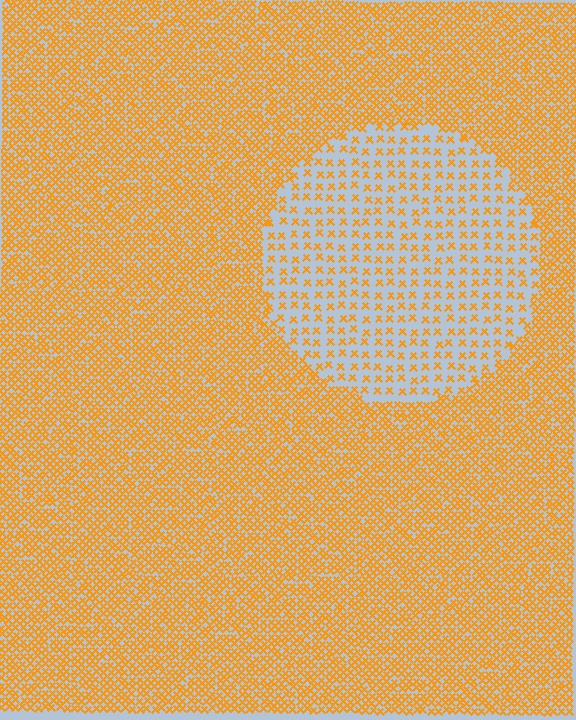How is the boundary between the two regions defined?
The boundary is defined by a change in element density (approximately 2.7x ratio). All elements are the same color, size, and shape.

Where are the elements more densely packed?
The elements are more densely packed outside the circle boundary.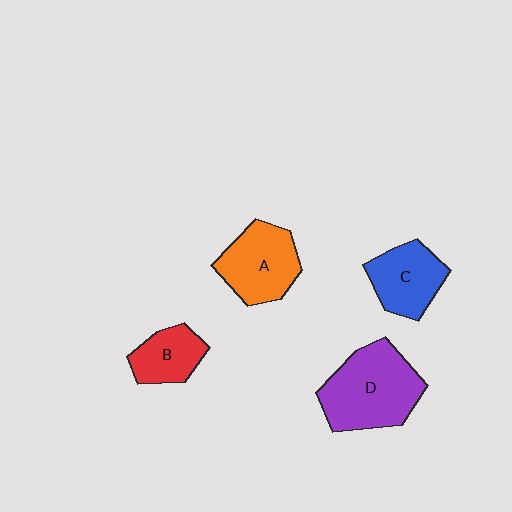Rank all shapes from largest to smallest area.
From largest to smallest: D (purple), A (orange), C (blue), B (red).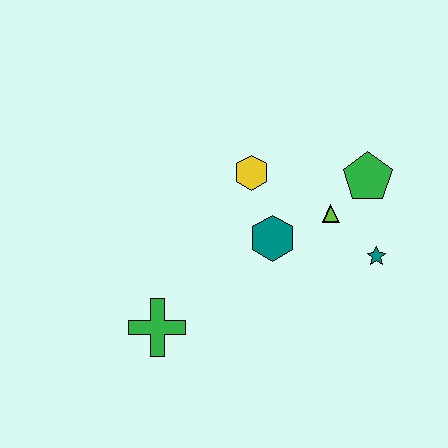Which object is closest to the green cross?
The teal hexagon is closest to the green cross.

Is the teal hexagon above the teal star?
Yes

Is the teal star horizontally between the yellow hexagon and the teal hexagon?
No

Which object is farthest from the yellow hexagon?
The green cross is farthest from the yellow hexagon.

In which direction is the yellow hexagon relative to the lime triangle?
The yellow hexagon is to the left of the lime triangle.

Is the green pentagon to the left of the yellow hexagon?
No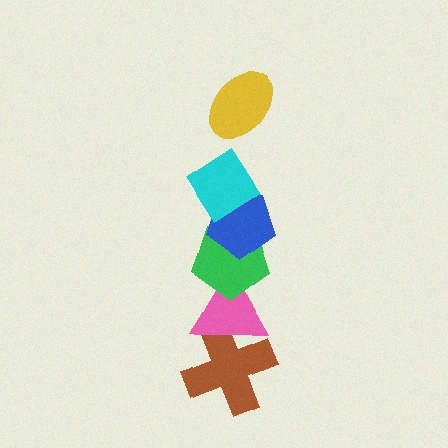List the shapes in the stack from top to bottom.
From top to bottom: the yellow ellipse, the cyan diamond, the blue pentagon, the green pentagon, the pink triangle, the brown cross.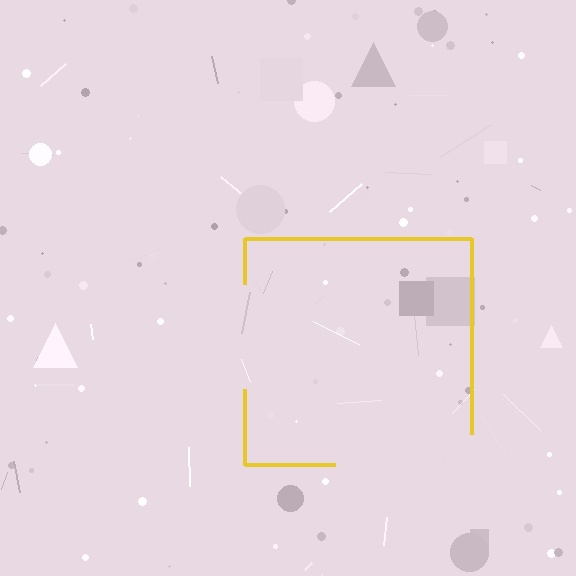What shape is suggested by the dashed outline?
The dashed outline suggests a square.